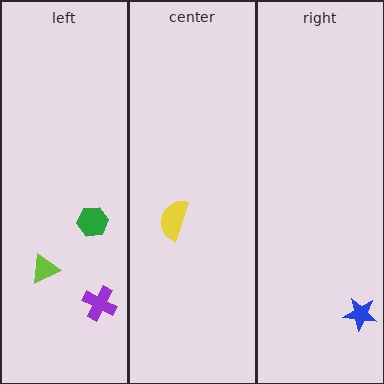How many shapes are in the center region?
1.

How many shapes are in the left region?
3.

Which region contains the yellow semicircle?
The center region.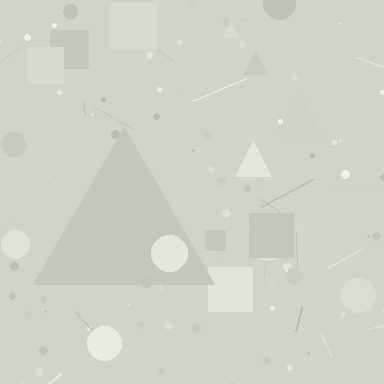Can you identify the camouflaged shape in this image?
The camouflaged shape is a triangle.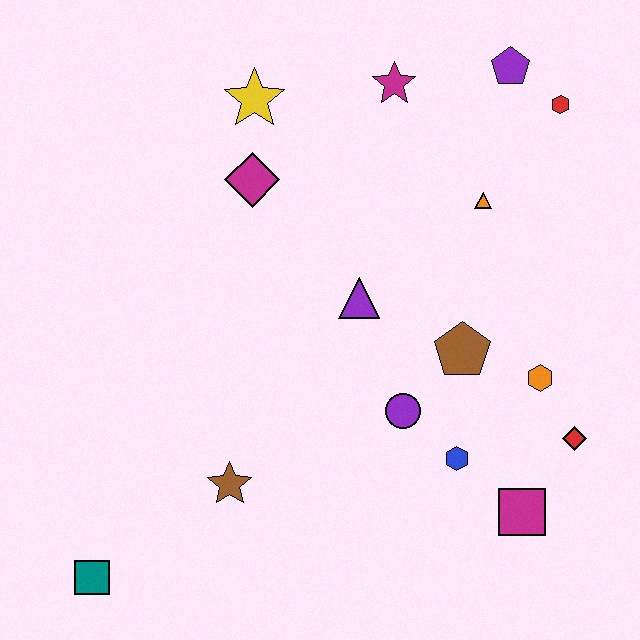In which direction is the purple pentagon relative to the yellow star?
The purple pentagon is to the right of the yellow star.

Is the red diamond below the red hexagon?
Yes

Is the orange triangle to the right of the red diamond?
No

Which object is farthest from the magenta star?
The teal square is farthest from the magenta star.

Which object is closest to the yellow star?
The magenta diamond is closest to the yellow star.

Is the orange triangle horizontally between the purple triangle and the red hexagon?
Yes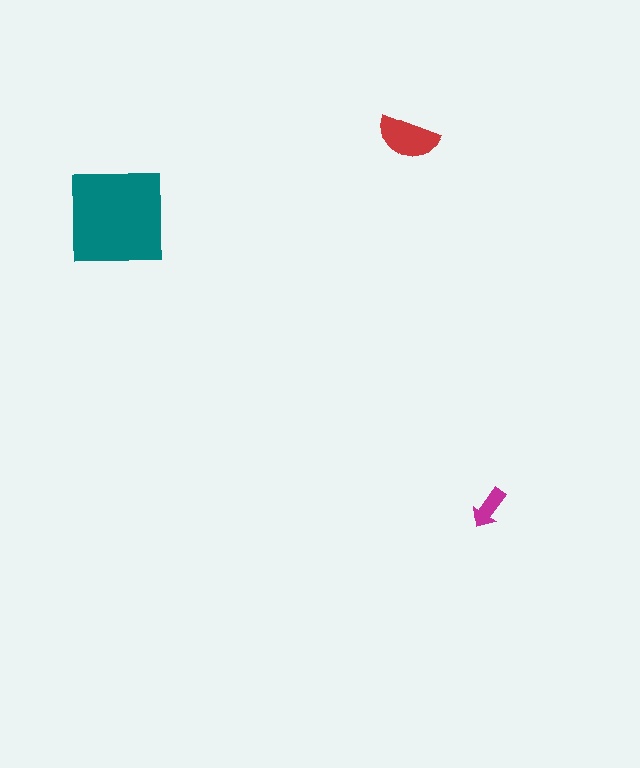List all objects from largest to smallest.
The teal square, the red semicircle, the magenta arrow.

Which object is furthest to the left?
The teal square is leftmost.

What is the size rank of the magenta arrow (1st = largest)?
3rd.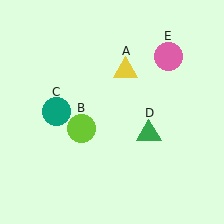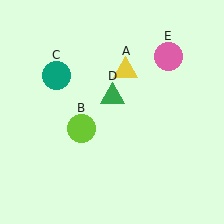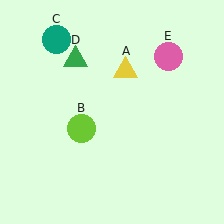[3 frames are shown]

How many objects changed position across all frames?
2 objects changed position: teal circle (object C), green triangle (object D).